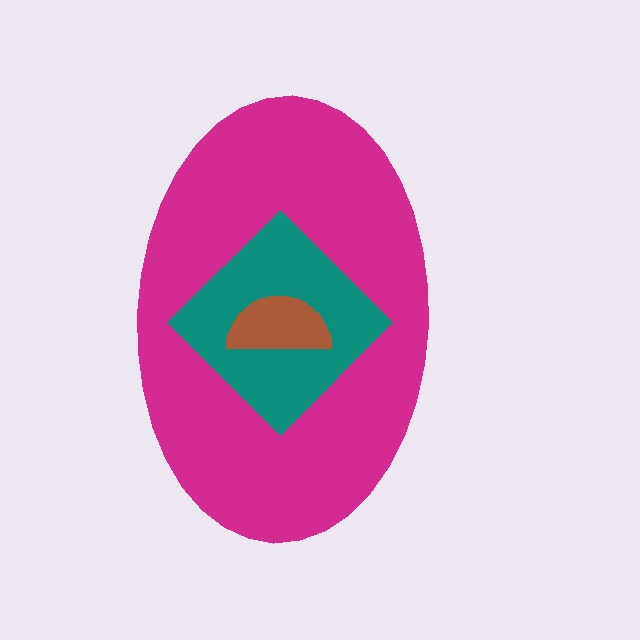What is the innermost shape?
The brown semicircle.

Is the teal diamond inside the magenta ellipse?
Yes.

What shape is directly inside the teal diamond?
The brown semicircle.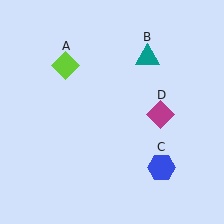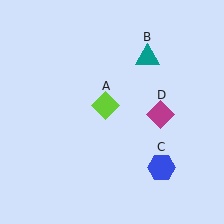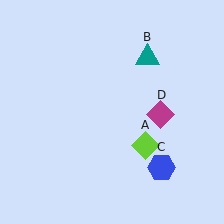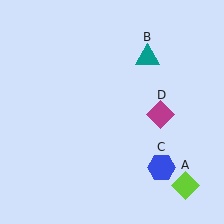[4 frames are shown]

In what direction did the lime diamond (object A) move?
The lime diamond (object A) moved down and to the right.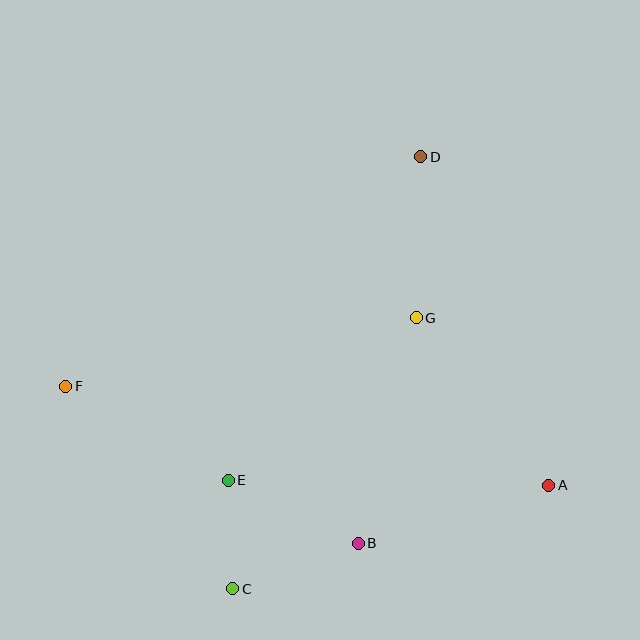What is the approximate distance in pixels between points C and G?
The distance between C and G is approximately 327 pixels.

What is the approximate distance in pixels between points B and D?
The distance between B and D is approximately 392 pixels.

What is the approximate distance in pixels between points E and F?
The distance between E and F is approximately 187 pixels.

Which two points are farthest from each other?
Points A and F are farthest from each other.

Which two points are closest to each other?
Points C and E are closest to each other.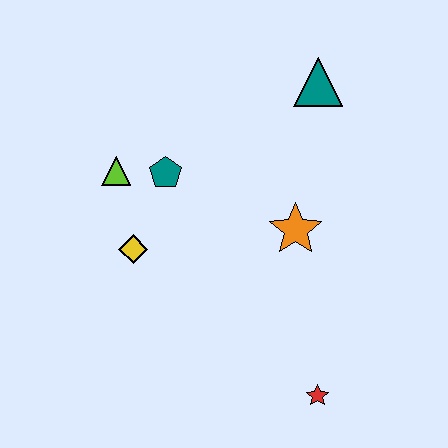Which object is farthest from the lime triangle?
The red star is farthest from the lime triangle.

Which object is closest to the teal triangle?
The orange star is closest to the teal triangle.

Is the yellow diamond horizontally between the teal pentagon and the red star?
No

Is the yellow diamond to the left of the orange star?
Yes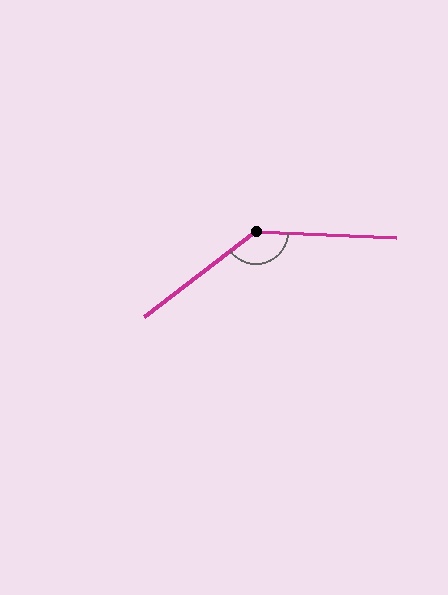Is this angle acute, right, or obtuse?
It is obtuse.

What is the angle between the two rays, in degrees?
Approximately 140 degrees.